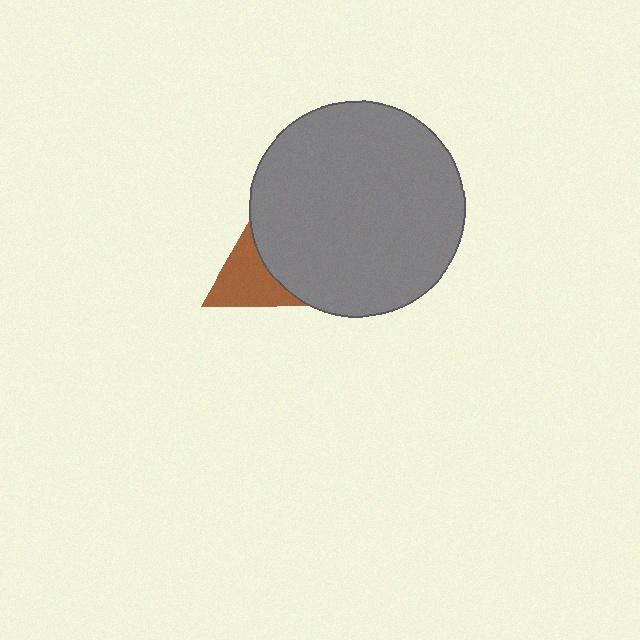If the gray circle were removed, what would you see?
You would see the complete brown triangle.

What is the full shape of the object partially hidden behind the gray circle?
The partially hidden object is a brown triangle.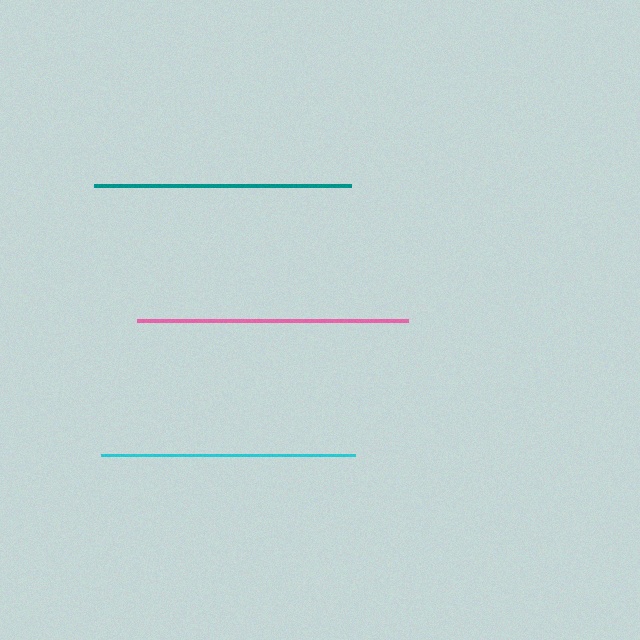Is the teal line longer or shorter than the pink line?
The pink line is longer than the teal line.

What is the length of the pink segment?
The pink segment is approximately 271 pixels long.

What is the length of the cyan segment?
The cyan segment is approximately 254 pixels long.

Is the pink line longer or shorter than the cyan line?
The pink line is longer than the cyan line.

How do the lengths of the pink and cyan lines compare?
The pink and cyan lines are approximately the same length.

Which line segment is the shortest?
The cyan line is the shortest at approximately 254 pixels.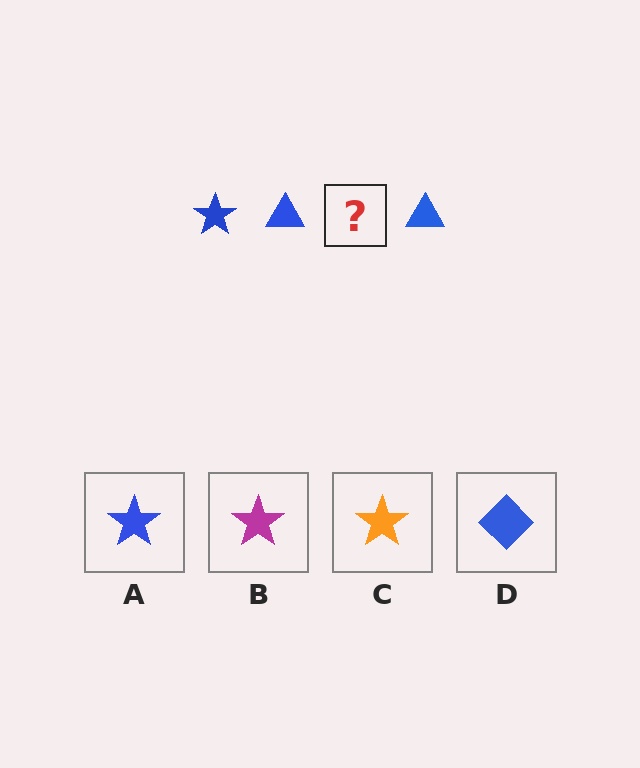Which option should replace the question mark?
Option A.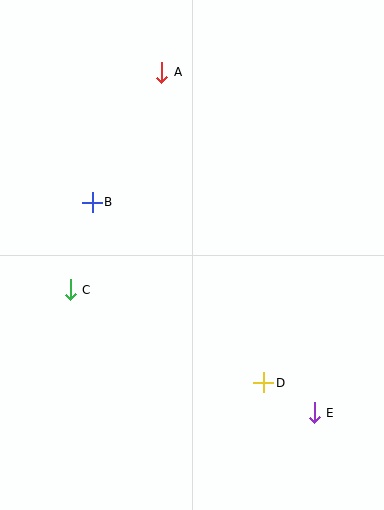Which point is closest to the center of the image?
Point B at (92, 202) is closest to the center.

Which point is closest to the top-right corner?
Point A is closest to the top-right corner.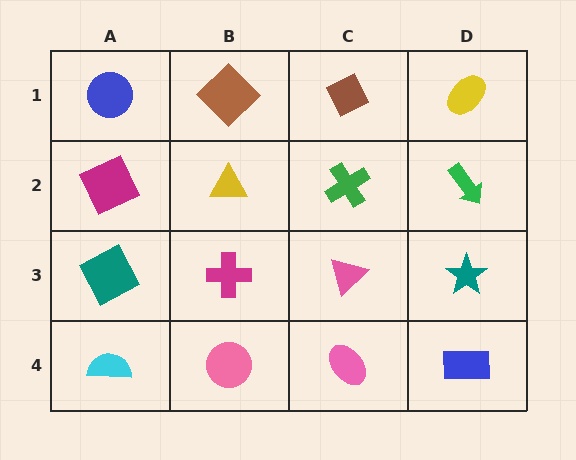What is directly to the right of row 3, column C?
A teal star.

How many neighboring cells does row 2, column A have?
3.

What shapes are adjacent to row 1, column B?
A yellow triangle (row 2, column B), a blue circle (row 1, column A), a brown diamond (row 1, column C).